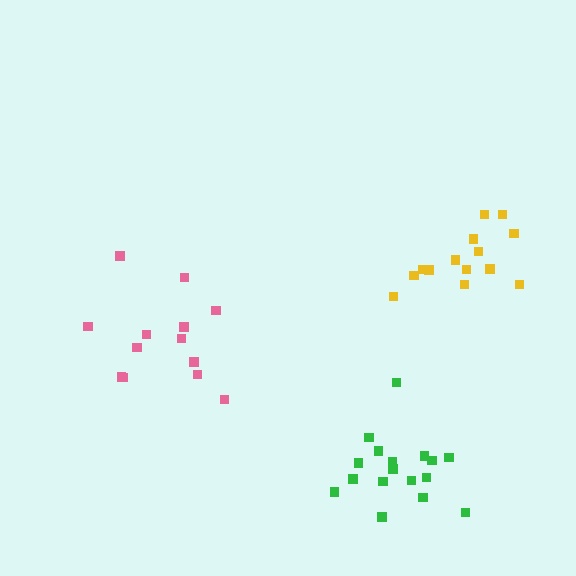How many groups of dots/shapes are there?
There are 3 groups.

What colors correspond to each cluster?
The clusters are colored: yellow, green, pink.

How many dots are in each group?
Group 1: 14 dots, Group 2: 17 dots, Group 3: 13 dots (44 total).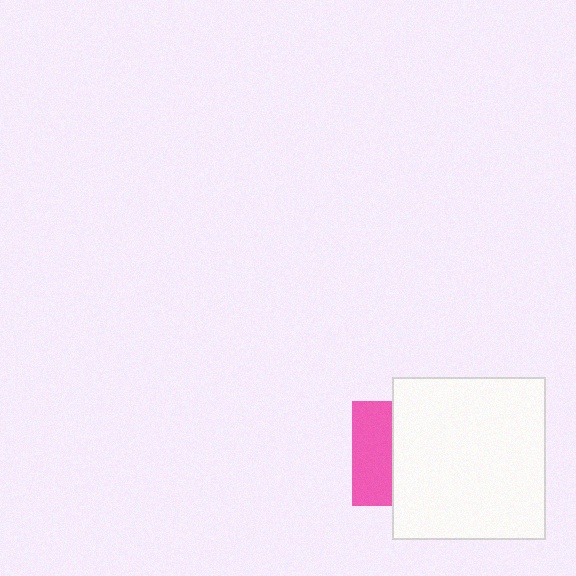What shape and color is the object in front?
The object in front is a white rectangle.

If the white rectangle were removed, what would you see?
You would see the complete pink square.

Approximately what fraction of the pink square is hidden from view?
Roughly 62% of the pink square is hidden behind the white rectangle.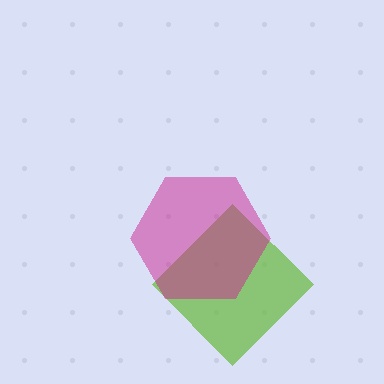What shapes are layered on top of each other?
The layered shapes are: a lime diamond, a magenta hexagon.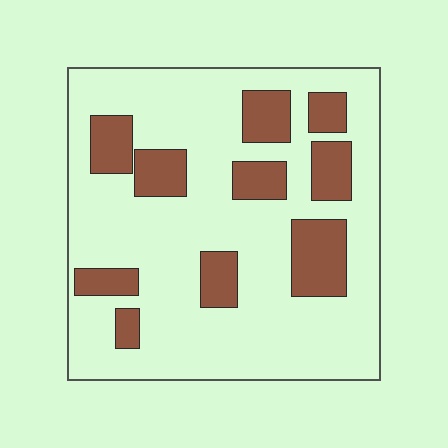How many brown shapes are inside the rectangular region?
10.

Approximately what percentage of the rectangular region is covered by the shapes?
Approximately 25%.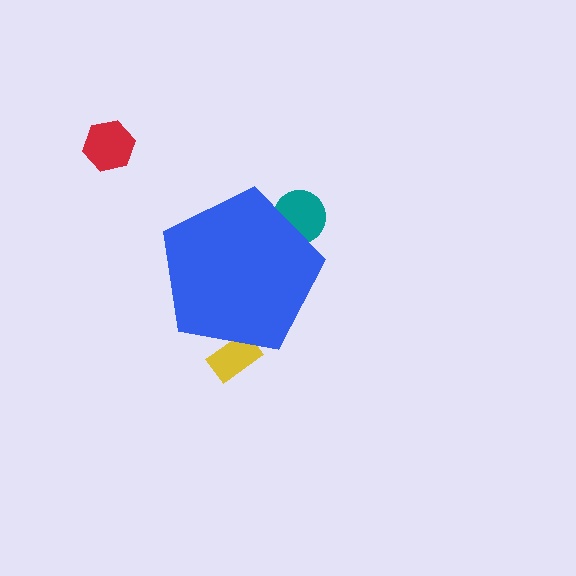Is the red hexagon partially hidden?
No, the red hexagon is fully visible.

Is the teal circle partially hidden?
Yes, the teal circle is partially hidden behind the blue pentagon.